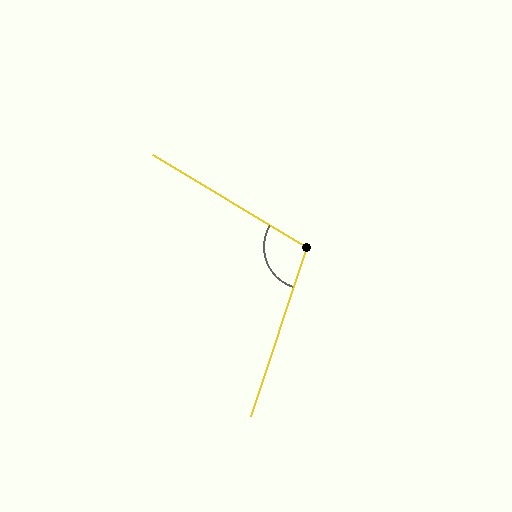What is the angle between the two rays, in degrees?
Approximately 102 degrees.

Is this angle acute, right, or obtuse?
It is obtuse.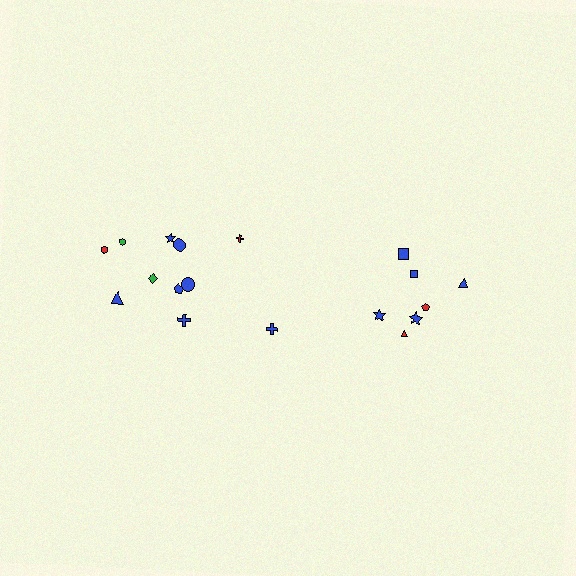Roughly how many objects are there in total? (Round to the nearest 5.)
Roughly 20 objects in total.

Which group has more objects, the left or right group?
The left group.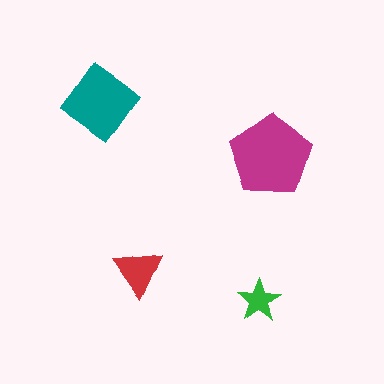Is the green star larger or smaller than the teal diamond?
Smaller.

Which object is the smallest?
The green star.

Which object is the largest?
The magenta pentagon.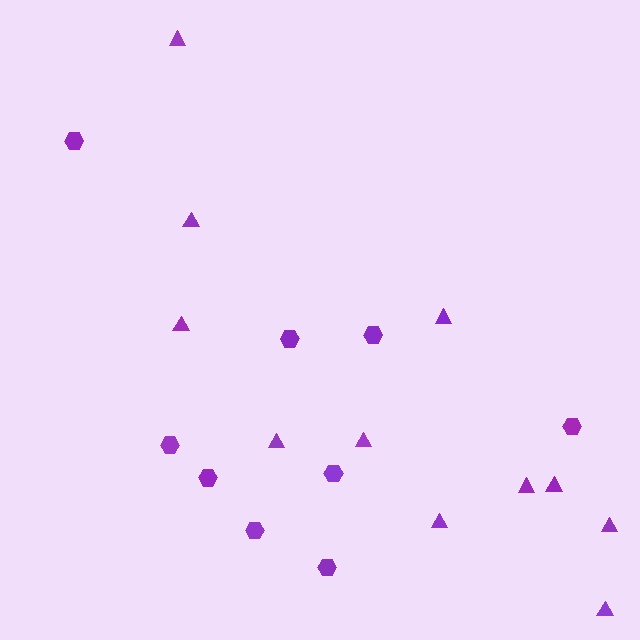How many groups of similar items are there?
There are 2 groups: one group of triangles (11) and one group of hexagons (9).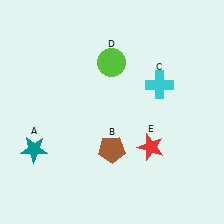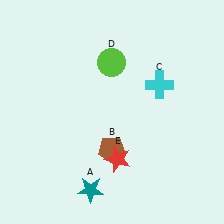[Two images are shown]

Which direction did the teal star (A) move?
The teal star (A) moved right.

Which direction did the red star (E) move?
The red star (E) moved left.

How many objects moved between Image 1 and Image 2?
2 objects moved between the two images.